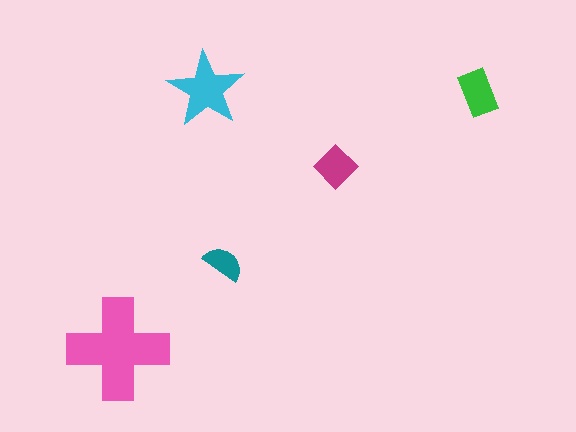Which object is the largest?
The pink cross.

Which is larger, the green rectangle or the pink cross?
The pink cross.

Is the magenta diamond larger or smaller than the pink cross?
Smaller.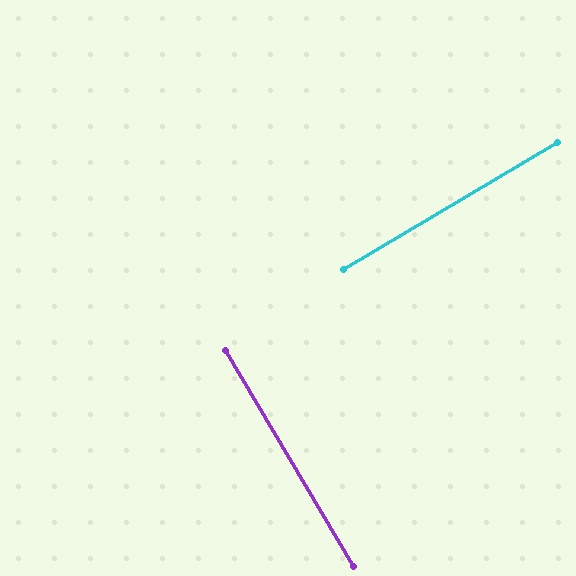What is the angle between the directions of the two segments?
Approximately 90 degrees.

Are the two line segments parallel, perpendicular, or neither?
Perpendicular — they meet at approximately 90°.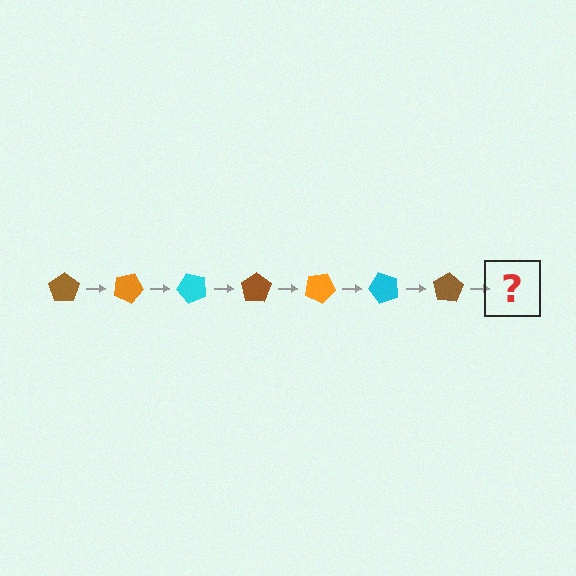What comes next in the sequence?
The next element should be an orange pentagon, rotated 175 degrees from the start.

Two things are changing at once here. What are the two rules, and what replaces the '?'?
The two rules are that it rotates 25 degrees each step and the color cycles through brown, orange, and cyan. The '?' should be an orange pentagon, rotated 175 degrees from the start.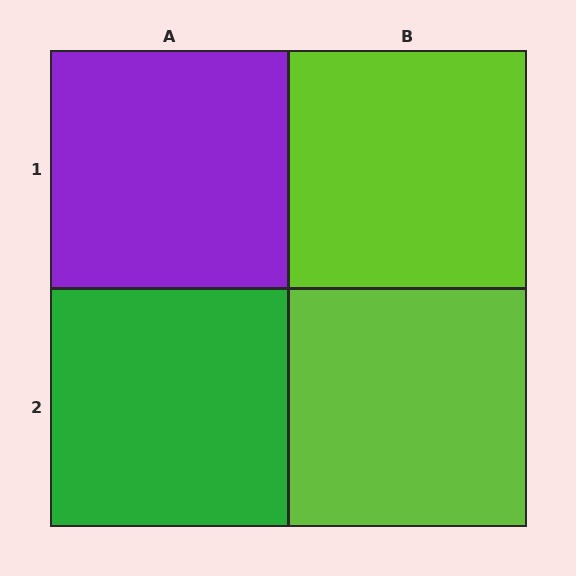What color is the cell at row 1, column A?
Purple.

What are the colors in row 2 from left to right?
Green, lime.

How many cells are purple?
1 cell is purple.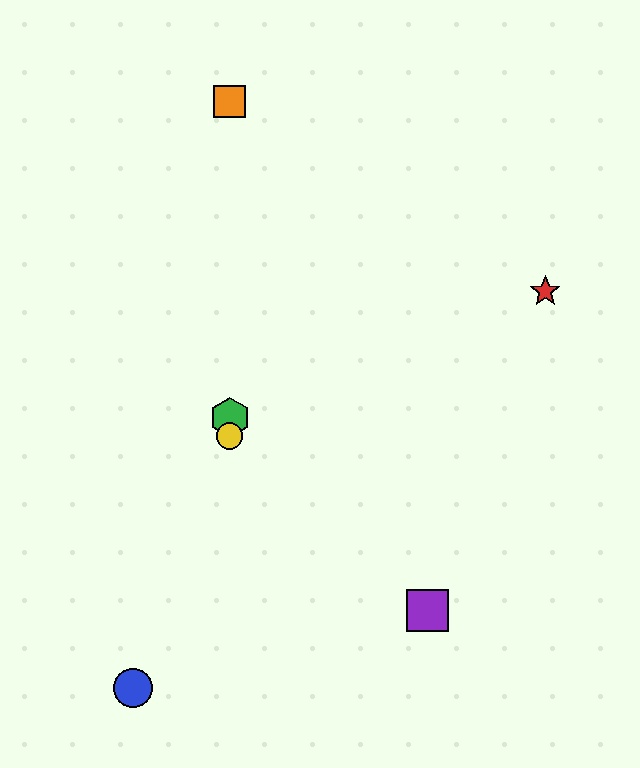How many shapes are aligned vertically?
3 shapes (the green hexagon, the yellow circle, the orange square) are aligned vertically.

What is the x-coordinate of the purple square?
The purple square is at x≈428.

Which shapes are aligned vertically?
The green hexagon, the yellow circle, the orange square are aligned vertically.